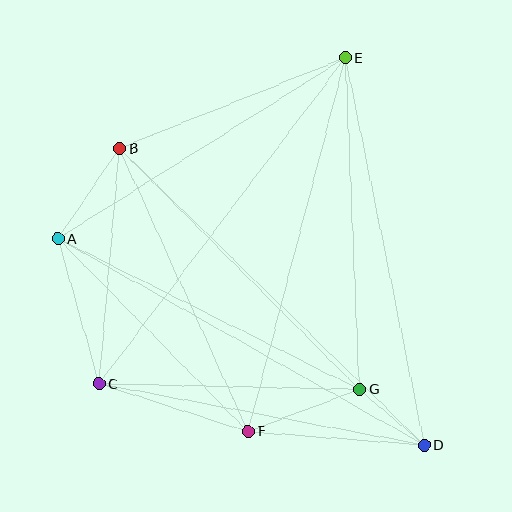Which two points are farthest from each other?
Points B and D are farthest from each other.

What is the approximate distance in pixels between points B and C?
The distance between B and C is approximately 236 pixels.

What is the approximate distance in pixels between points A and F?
The distance between A and F is approximately 271 pixels.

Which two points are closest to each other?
Points D and G are closest to each other.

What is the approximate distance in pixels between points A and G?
The distance between A and G is approximately 337 pixels.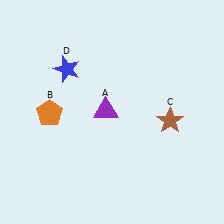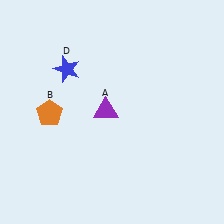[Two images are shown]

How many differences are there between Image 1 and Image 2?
There is 1 difference between the two images.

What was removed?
The brown star (C) was removed in Image 2.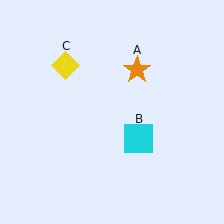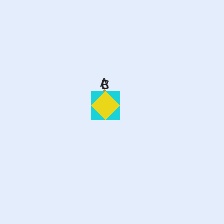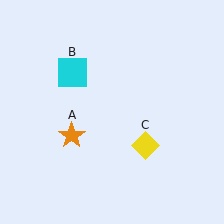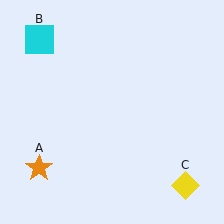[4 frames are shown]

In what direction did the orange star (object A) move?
The orange star (object A) moved down and to the left.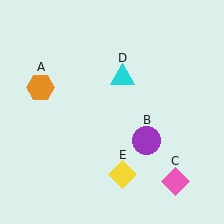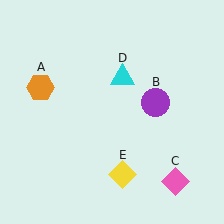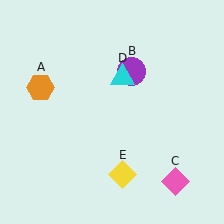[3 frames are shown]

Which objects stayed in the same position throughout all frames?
Orange hexagon (object A) and pink diamond (object C) and cyan triangle (object D) and yellow diamond (object E) remained stationary.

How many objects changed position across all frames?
1 object changed position: purple circle (object B).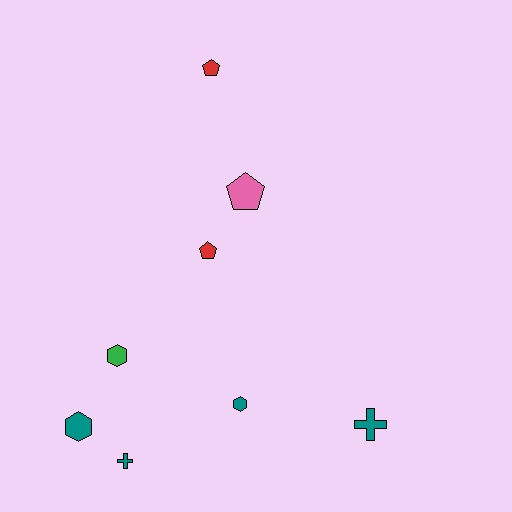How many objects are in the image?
There are 8 objects.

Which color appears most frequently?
Teal, with 4 objects.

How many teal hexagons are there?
There are 2 teal hexagons.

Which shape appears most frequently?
Hexagon, with 3 objects.